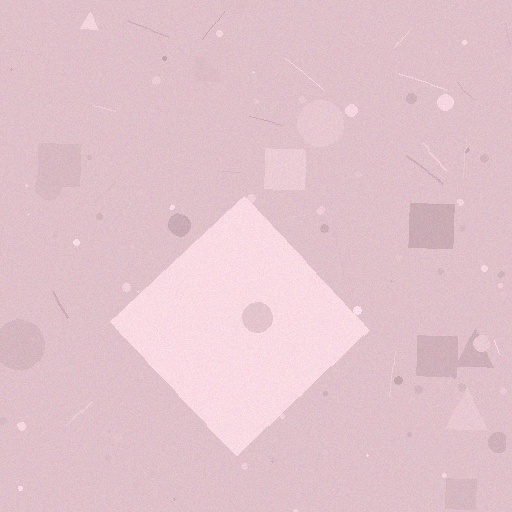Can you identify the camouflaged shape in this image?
The camouflaged shape is a diamond.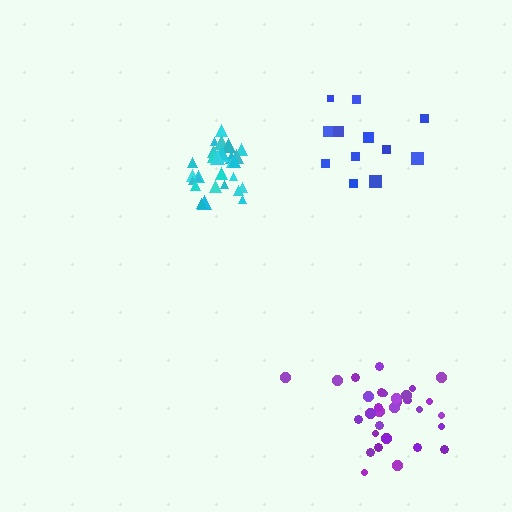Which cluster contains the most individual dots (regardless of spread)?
Purple (32).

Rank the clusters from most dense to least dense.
cyan, purple, blue.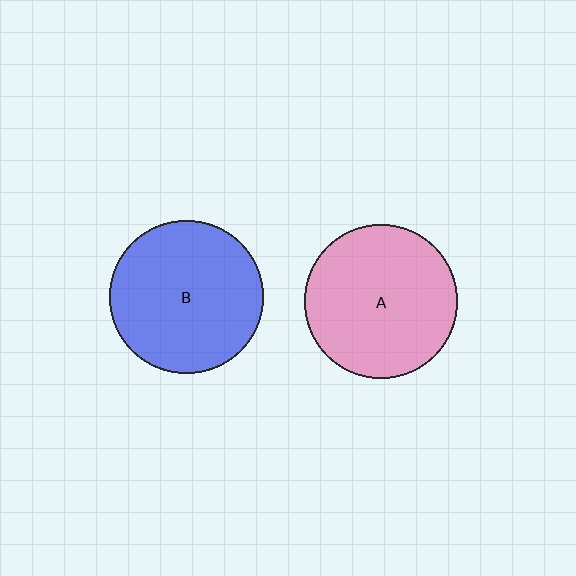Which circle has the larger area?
Circle B (blue).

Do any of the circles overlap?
No, none of the circles overlap.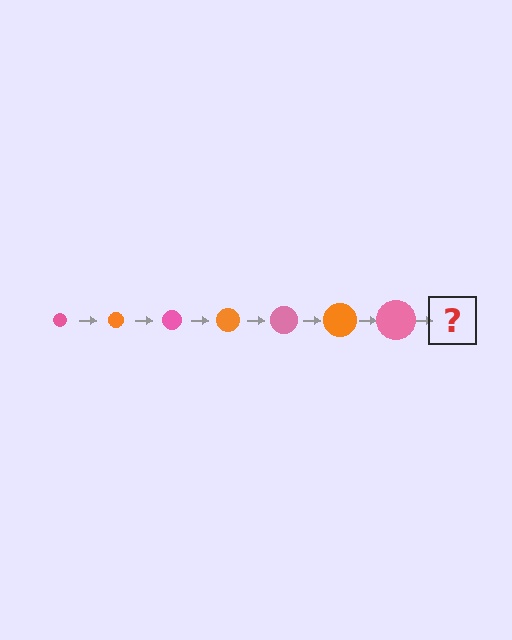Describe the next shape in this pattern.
It should be an orange circle, larger than the previous one.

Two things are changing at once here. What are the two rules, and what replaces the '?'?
The two rules are that the circle grows larger each step and the color cycles through pink and orange. The '?' should be an orange circle, larger than the previous one.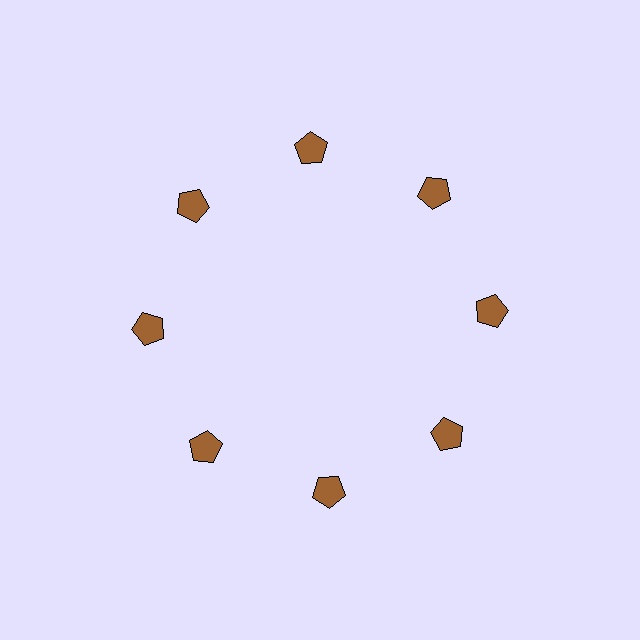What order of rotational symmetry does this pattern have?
This pattern has 8-fold rotational symmetry.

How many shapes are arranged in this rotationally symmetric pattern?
There are 8 shapes, arranged in 8 groups of 1.